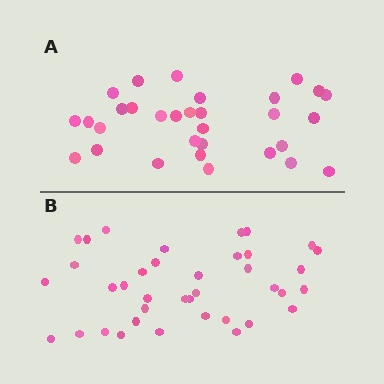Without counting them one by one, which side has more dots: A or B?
Region B (the bottom region) has more dots.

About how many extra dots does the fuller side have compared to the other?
Region B has roughly 8 or so more dots than region A.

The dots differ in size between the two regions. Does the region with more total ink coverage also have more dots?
No. Region A has more total ink coverage because its dots are larger, but region B actually contains more individual dots. Total area can be misleading — the number of items is what matters here.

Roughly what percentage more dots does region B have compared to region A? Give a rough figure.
About 25% more.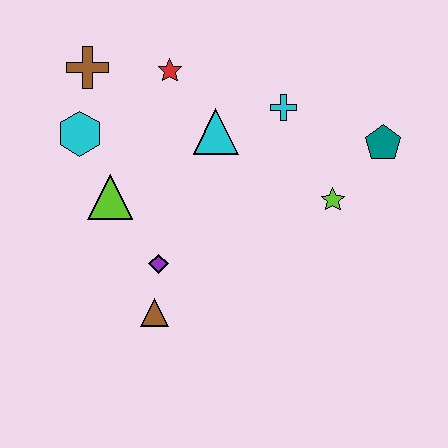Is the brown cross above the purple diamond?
Yes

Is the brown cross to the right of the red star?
No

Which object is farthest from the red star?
The brown triangle is farthest from the red star.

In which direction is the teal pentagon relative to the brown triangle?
The teal pentagon is to the right of the brown triangle.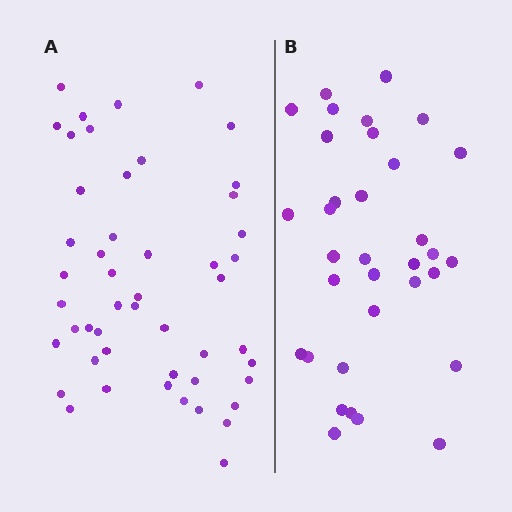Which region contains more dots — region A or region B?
Region A (the left region) has more dots.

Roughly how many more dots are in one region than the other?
Region A has approximately 15 more dots than region B.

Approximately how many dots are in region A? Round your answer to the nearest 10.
About 50 dots. (The exact count is 49, which rounds to 50.)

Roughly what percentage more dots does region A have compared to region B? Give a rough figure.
About 45% more.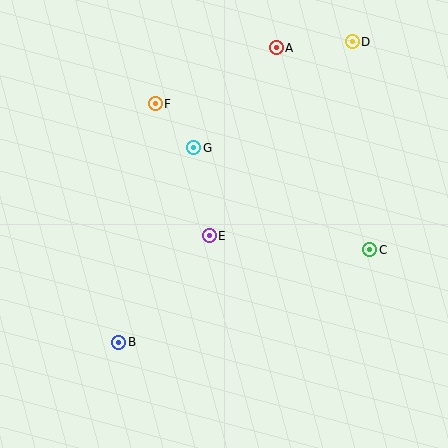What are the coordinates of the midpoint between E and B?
The midpoint between E and B is at (164, 289).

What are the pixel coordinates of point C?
Point C is at (370, 250).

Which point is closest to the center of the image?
Point E at (209, 236) is closest to the center.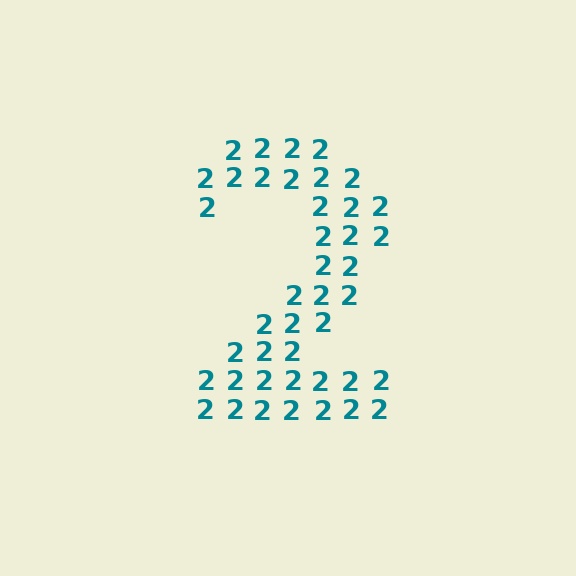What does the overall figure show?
The overall figure shows the digit 2.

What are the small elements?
The small elements are digit 2's.